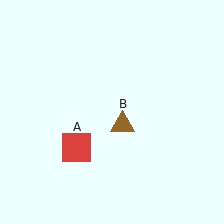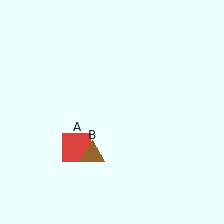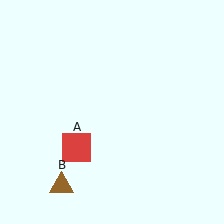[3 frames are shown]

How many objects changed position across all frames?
1 object changed position: brown triangle (object B).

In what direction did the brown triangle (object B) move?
The brown triangle (object B) moved down and to the left.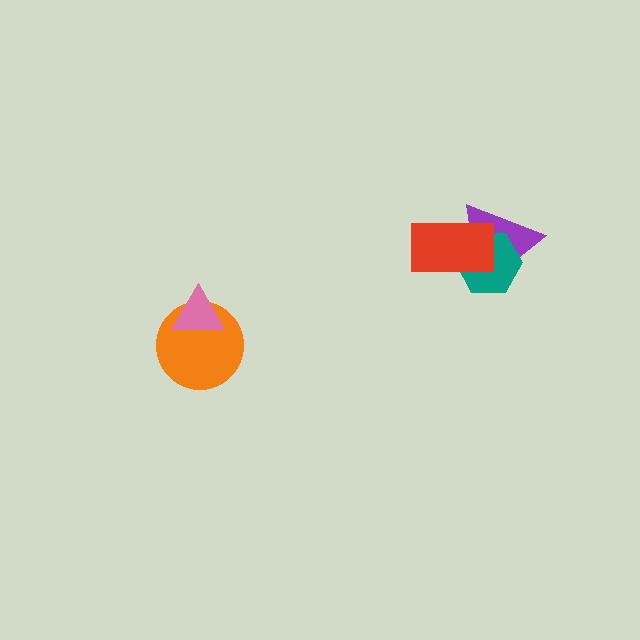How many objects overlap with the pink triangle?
1 object overlaps with the pink triangle.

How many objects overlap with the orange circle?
1 object overlaps with the orange circle.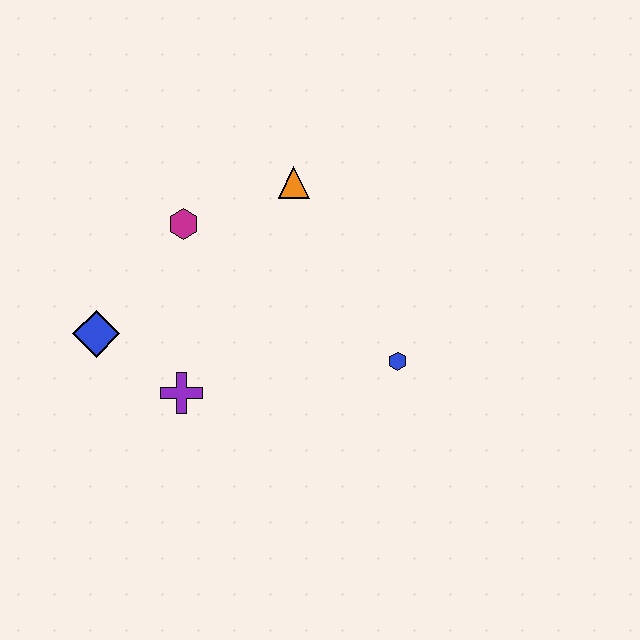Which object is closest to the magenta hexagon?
The orange triangle is closest to the magenta hexagon.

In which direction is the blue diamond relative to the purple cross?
The blue diamond is to the left of the purple cross.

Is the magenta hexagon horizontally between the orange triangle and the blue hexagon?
No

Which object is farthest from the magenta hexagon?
The blue hexagon is farthest from the magenta hexagon.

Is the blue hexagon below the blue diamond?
Yes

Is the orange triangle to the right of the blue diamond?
Yes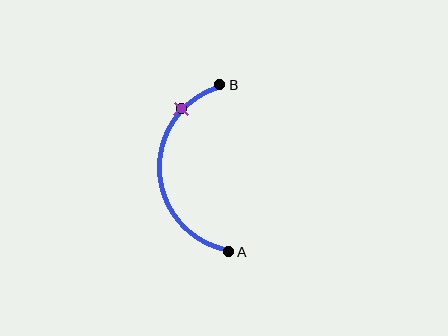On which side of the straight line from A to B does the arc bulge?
The arc bulges to the left of the straight line connecting A and B.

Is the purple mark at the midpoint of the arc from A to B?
No. The purple mark lies on the arc but is closer to endpoint B. The arc midpoint would be at the point on the curve equidistant along the arc from both A and B.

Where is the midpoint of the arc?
The arc midpoint is the point on the curve farthest from the straight line joining A and B. It sits to the left of that line.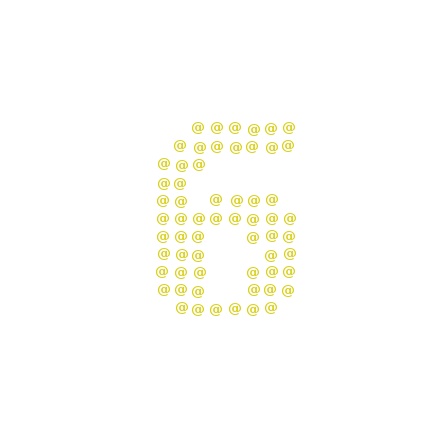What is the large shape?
The large shape is the digit 6.